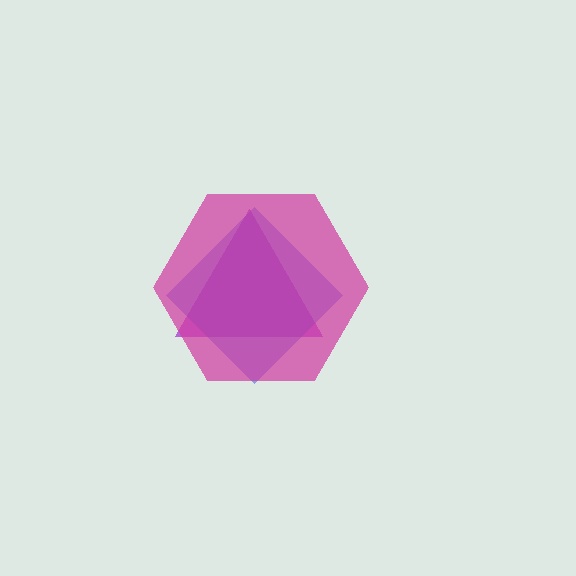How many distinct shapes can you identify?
There are 3 distinct shapes: a purple triangle, a blue diamond, a magenta hexagon.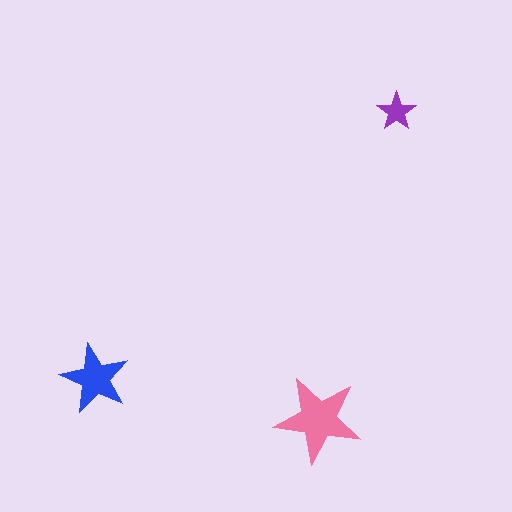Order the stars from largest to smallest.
the pink one, the blue one, the purple one.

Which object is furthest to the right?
The purple star is rightmost.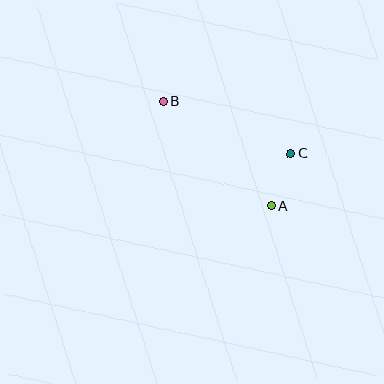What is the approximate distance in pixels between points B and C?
The distance between B and C is approximately 138 pixels.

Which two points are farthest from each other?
Points A and B are farthest from each other.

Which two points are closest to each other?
Points A and C are closest to each other.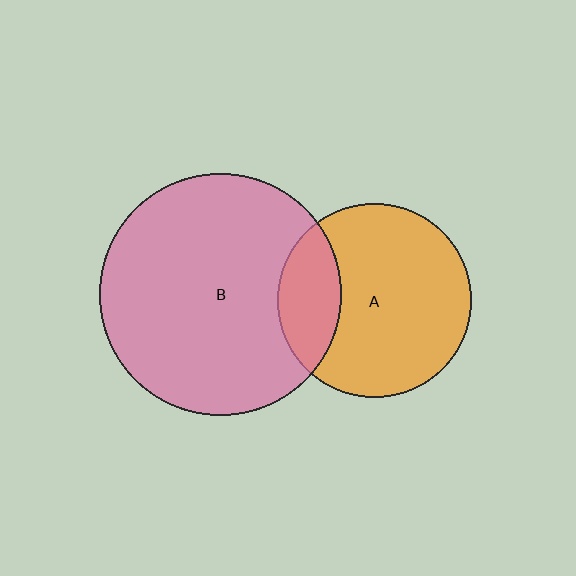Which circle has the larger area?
Circle B (pink).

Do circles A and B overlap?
Yes.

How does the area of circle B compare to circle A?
Approximately 1.6 times.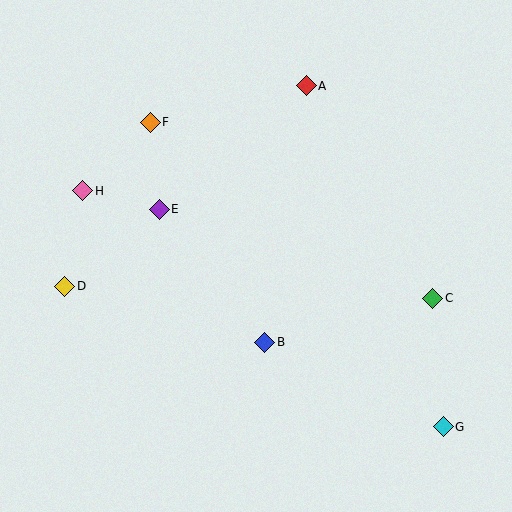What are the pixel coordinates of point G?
Point G is at (443, 427).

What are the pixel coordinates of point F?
Point F is at (150, 122).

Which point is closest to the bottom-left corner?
Point D is closest to the bottom-left corner.